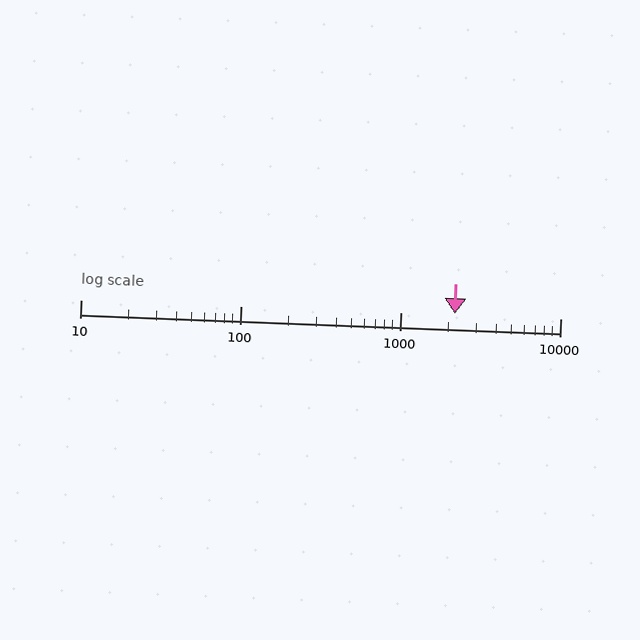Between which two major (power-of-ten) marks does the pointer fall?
The pointer is between 1000 and 10000.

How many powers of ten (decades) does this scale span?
The scale spans 3 decades, from 10 to 10000.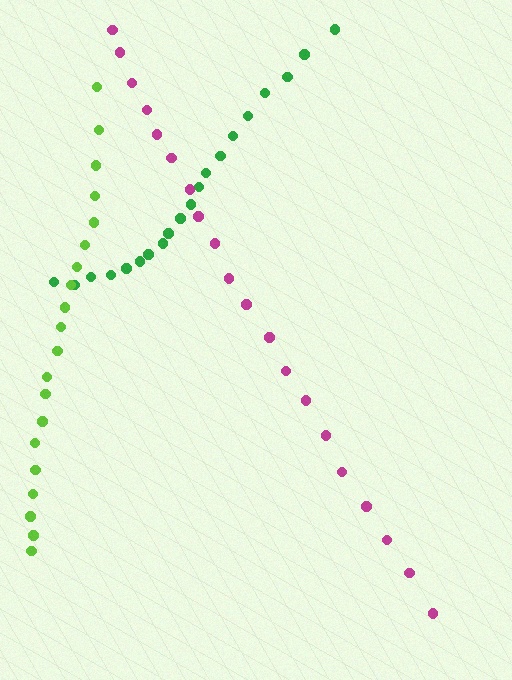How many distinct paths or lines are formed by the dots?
There are 3 distinct paths.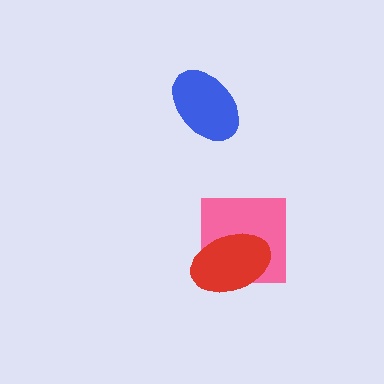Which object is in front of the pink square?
The red ellipse is in front of the pink square.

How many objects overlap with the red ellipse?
1 object overlaps with the red ellipse.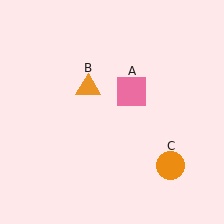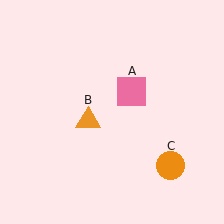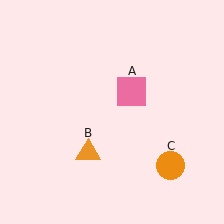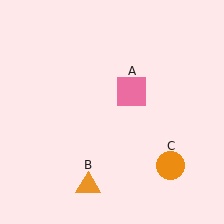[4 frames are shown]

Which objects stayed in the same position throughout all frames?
Pink square (object A) and orange circle (object C) remained stationary.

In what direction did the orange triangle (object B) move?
The orange triangle (object B) moved down.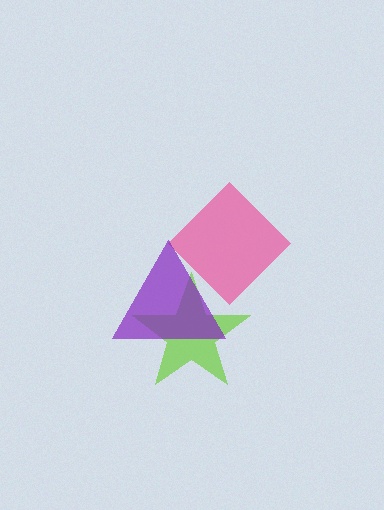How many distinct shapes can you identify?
There are 3 distinct shapes: a lime star, a pink diamond, a purple triangle.